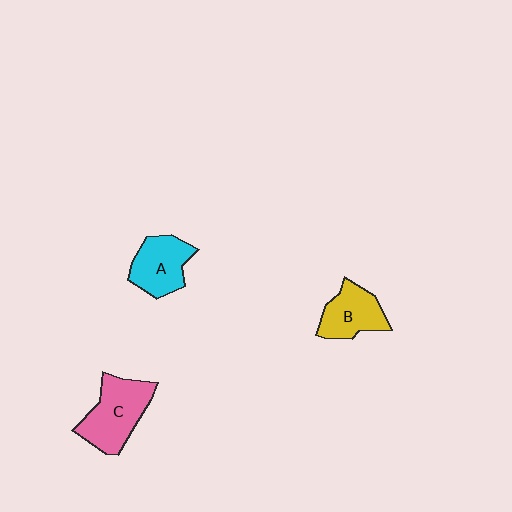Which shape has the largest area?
Shape C (pink).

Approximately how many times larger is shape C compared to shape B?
Approximately 1.4 times.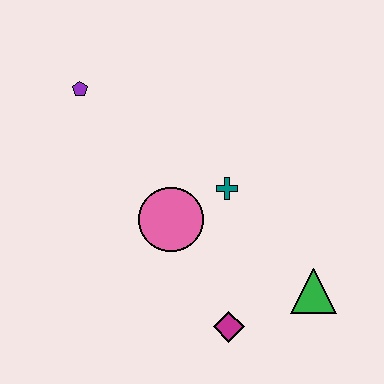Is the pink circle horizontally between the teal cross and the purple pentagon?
Yes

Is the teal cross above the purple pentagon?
No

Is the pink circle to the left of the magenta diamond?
Yes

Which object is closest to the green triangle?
The magenta diamond is closest to the green triangle.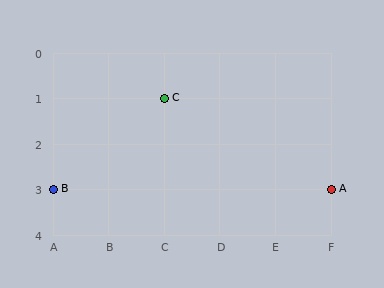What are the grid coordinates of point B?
Point B is at grid coordinates (A, 3).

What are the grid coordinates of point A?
Point A is at grid coordinates (F, 3).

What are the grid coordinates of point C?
Point C is at grid coordinates (C, 1).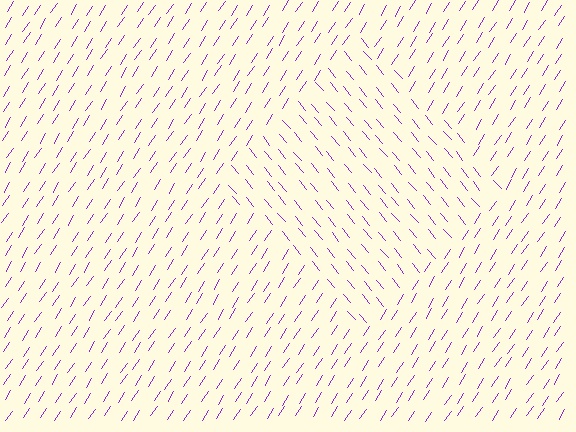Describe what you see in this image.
The image is filled with small purple line segments. A diamond region in the image has lines oriented differently from the surrounding lines, creating a visible texture boundary.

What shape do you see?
I see a diamond.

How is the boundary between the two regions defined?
The boundary is defined purely by a change in line orientation (approximately 72 degrees difference). All lines are the same color and thickness.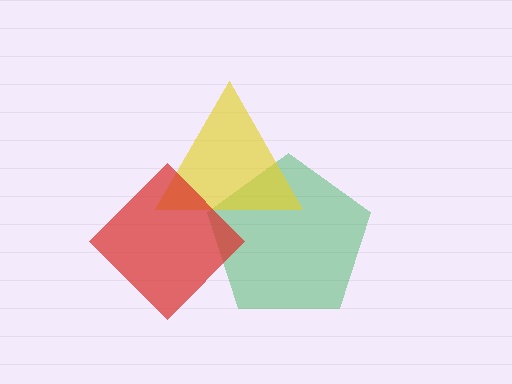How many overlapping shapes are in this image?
There are 3 overlapping shapes in the image.